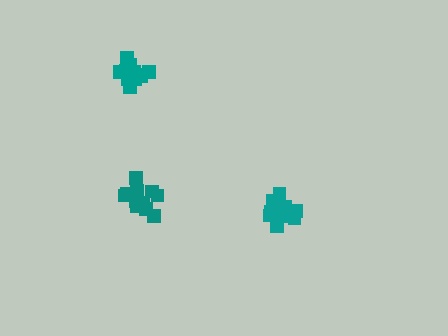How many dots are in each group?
Group 1: 14 dots, Group 2: 11 dots, Group 3: 11 dots (36 total).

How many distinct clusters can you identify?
There are 3 distinct clusters.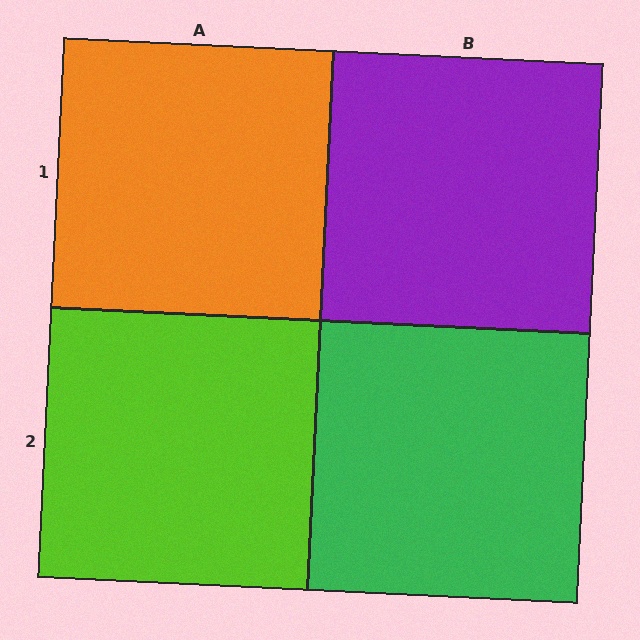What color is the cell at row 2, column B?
Green.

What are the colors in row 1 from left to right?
Orange, purple.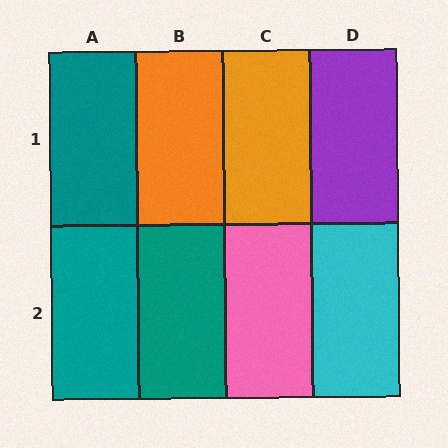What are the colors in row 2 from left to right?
Teal, teal, pink, cyan.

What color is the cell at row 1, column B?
Orange.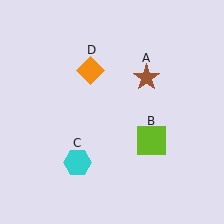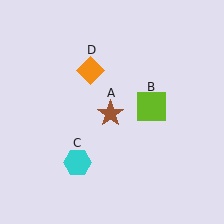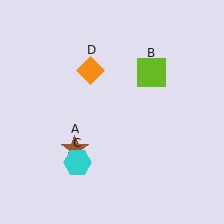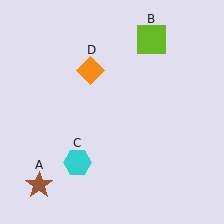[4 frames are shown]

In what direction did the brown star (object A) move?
The brown star (object A) moved down and to the left.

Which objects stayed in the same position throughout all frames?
Cyan hexagon (object C) and orange diamond (object D) remained stationary.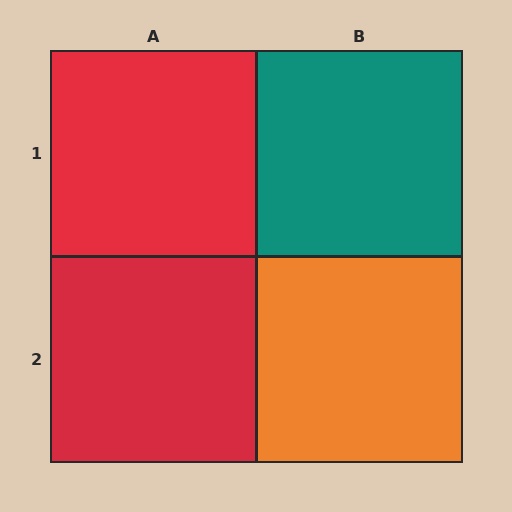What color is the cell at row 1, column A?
Red.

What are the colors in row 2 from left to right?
Red, orange.